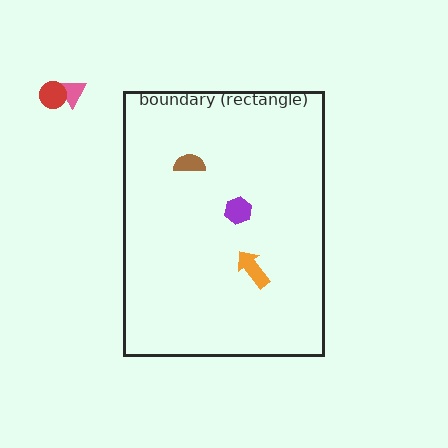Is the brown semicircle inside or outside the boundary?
Inside.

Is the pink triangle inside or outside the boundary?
Outside.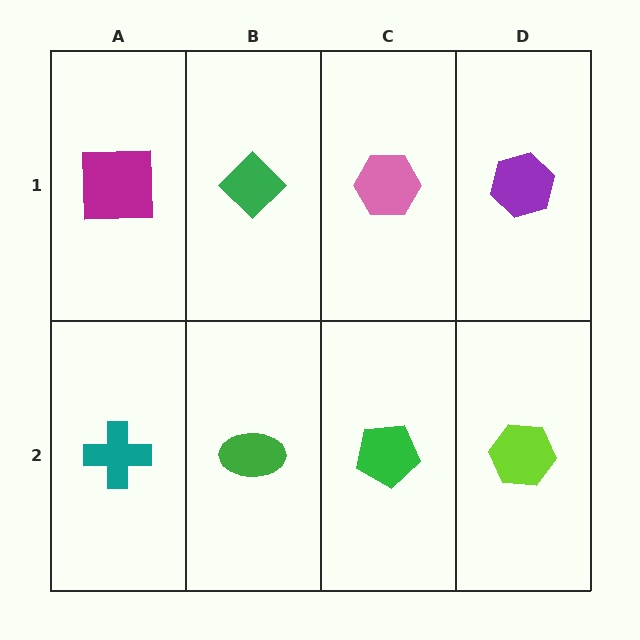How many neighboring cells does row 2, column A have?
2.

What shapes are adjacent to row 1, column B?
A green ellipse (row 2, column B), a magenta square (row 1, column A), a pink hexagon (row 1, column C).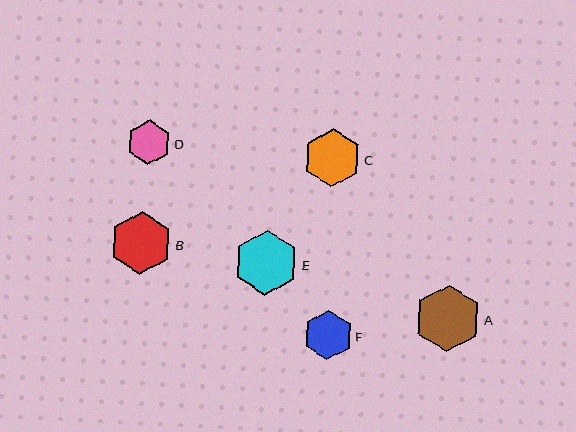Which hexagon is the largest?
Hexagon A is the largest with a size of approximately 66 pixels.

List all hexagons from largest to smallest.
From largest to smallest: A, E, B, C, F, D.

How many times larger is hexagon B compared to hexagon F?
Hexagon B is approximately 1.3 times the size of hexagon F.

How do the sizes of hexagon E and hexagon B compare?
Hexagon E and hexagon B are approximately the same size.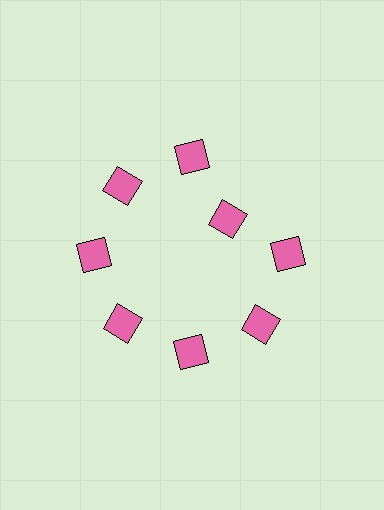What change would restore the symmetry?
The symmetry would be restored by moving it outward, back onto the ring so that all 8 diamonds sit at equal angles and equal distance from the center.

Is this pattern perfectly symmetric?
No. The 8 pink diamonds are arranged in a ring, but one element near the 2 o'clock position is pulled inward toward the center, breaking the 8-fold rotational symmetry.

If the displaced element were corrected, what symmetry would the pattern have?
It would have 8-fold rotational symmetry — the pattern would map onto itself every 45 degrees.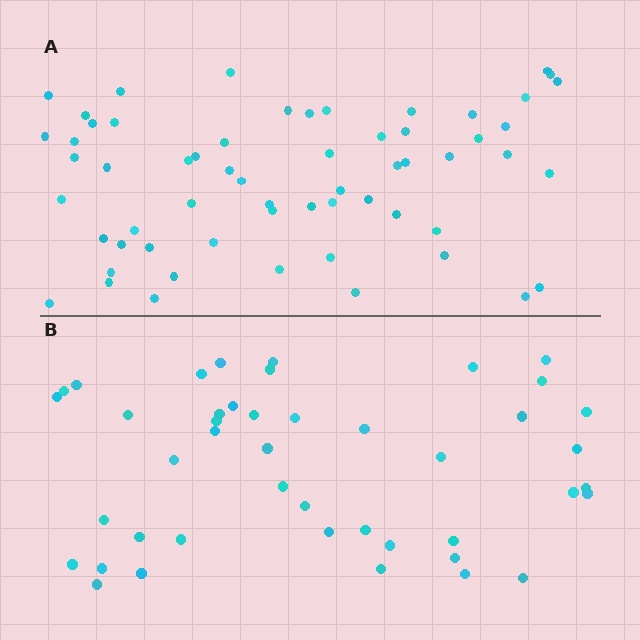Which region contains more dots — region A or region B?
Region A (the top region) has more dots.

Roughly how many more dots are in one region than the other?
Region A has approximately 15 more dots than region B.